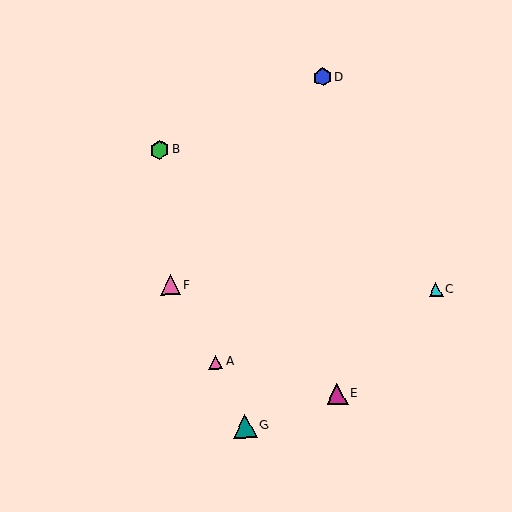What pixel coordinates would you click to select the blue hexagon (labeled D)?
Click at (323, 77) to select the blue hexagon D.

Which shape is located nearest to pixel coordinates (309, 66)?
The blue hexagon (labeled D) at (323, 77) is nearest to that location.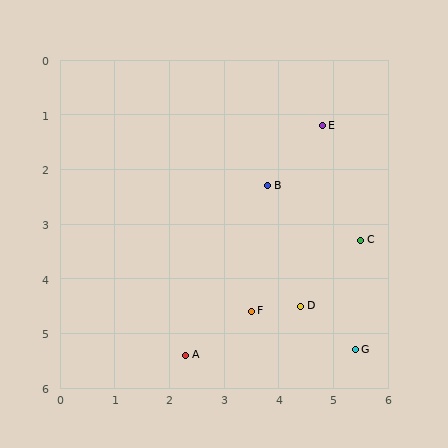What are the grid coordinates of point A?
Point A is at approximately (2.3, 5.4).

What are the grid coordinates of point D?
Point D is at approximately (4.4, 4.5).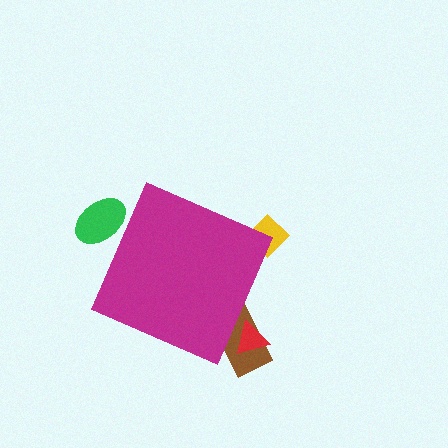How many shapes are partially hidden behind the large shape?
4 shapes are partially hidden.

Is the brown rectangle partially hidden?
Yes, the brown rectangle is partially hidden behind the magenta diamond.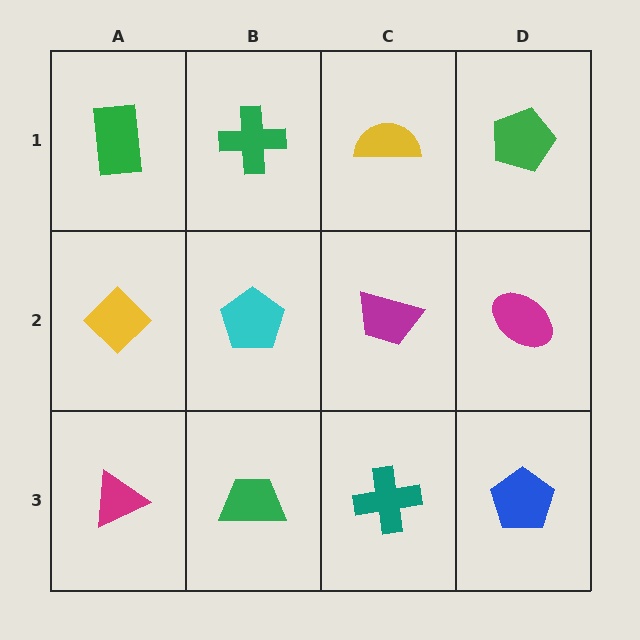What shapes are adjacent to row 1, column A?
A yellow diamond (row 2, column A), a green cross (row 1, column B).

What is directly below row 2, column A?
A magenta triangle.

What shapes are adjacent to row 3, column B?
A cyan pentagon (row 2, column B), a magenta triangle (row 3, column A), a teal cross (row 3, column C).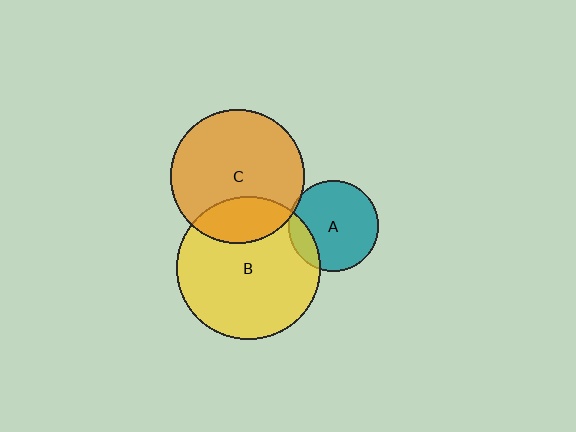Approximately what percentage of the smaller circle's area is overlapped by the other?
Approximately 25%.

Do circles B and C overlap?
Yes.